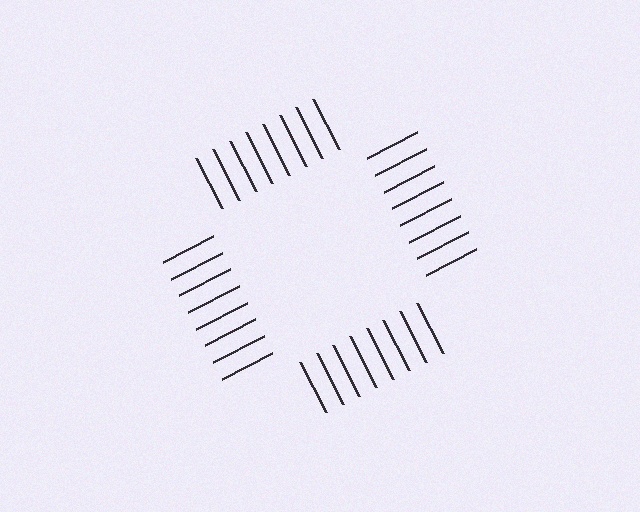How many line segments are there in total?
32 — 8 along each of the 4 edges.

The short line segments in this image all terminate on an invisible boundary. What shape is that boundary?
An illusory square — the line segments terminate on its edges but no continuous stroke is drawn.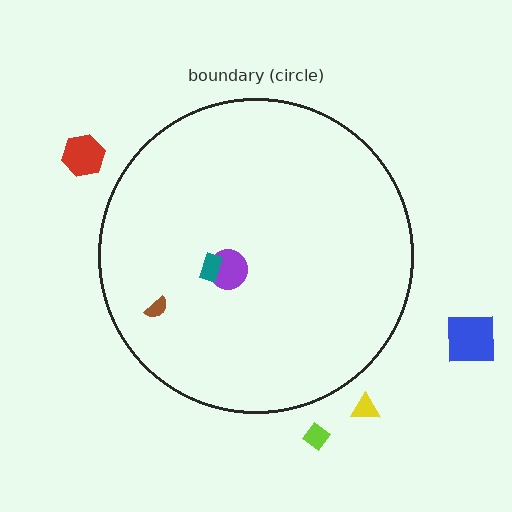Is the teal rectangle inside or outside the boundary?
Inside.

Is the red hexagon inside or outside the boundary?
Outside.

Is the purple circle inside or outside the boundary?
Inside.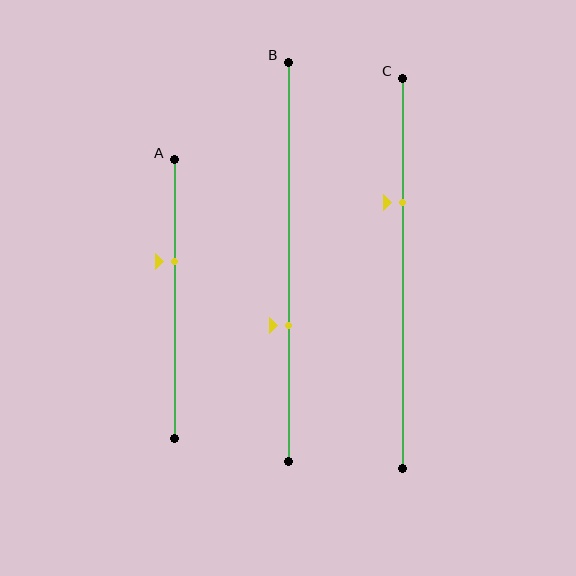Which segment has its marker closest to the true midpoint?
Segment A has its marker closest to the true midpoint.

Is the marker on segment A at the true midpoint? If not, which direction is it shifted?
No, the marker on segment A is shifted upward by about 13% of the segment length.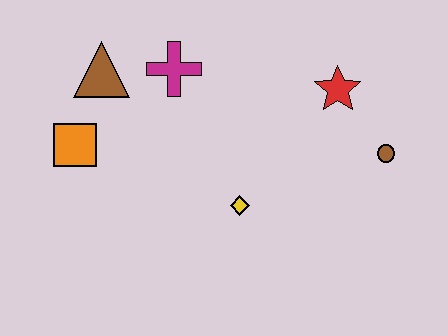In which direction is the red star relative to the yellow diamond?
The red star is above the yellow diamond.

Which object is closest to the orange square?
The brown triangle is closest to the orange square.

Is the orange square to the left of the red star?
Yes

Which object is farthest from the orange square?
The brown circle is farthest from the orange square.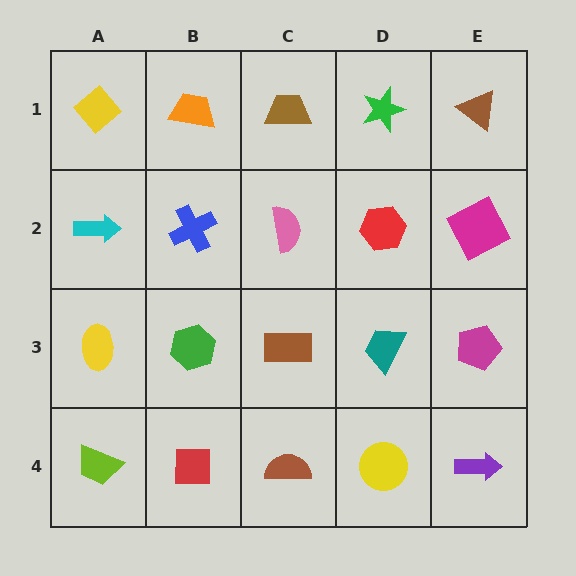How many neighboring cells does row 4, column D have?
3.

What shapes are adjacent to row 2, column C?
A brown trapezoid (row 1, column C), a brown rectangle (row 3, column C), a blue cross (row 2, column B), a red hexagon (row 2, column D).